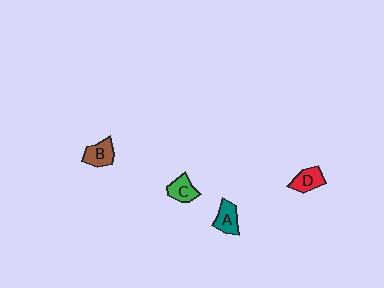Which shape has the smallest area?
Shape C (green).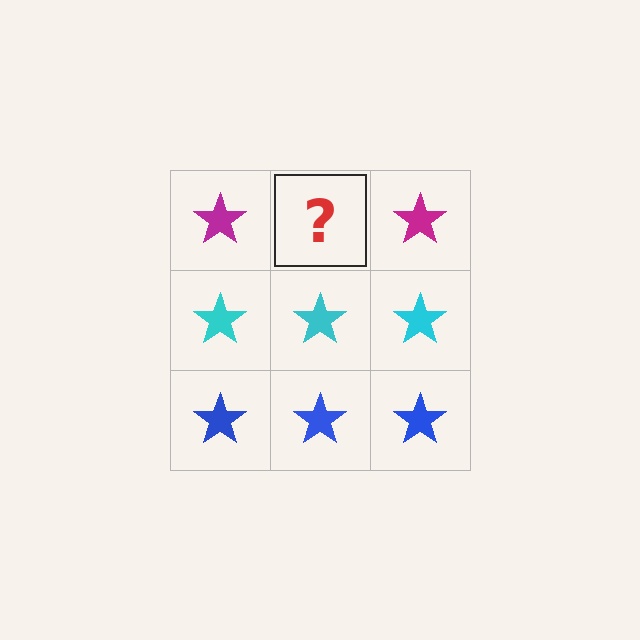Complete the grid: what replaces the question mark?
The question mark should be replaced with a magenta star.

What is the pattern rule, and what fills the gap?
The rule is that each row has a consistent color. The gap should be filled with a magenta star.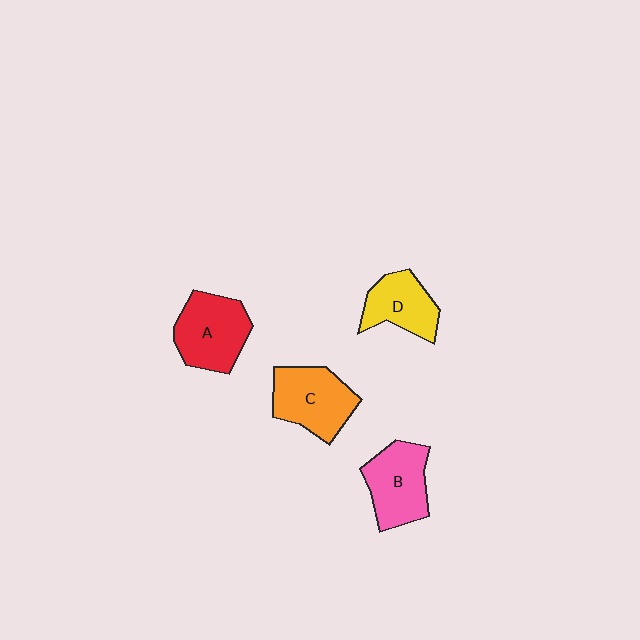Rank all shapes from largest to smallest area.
From largest to smallest: A (red), C (orange), B (pink), D (yellow).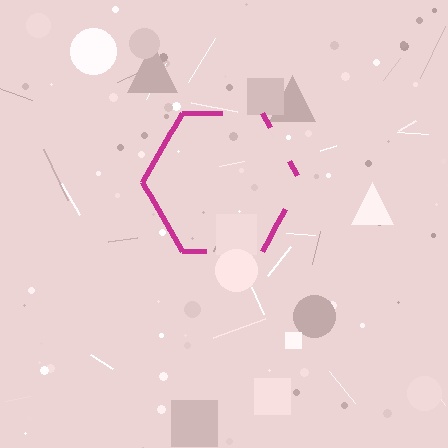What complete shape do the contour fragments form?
The contour fragments form a hexagon.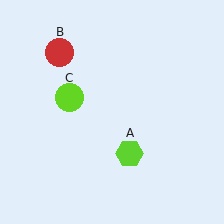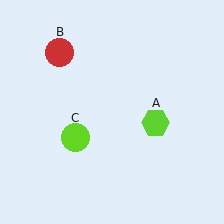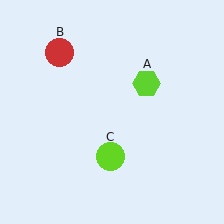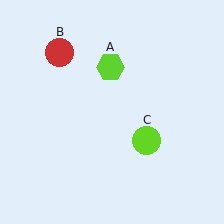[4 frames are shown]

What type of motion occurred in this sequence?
The lime hexagon (object A), lime circle (object C) rotated counterclockwise around the center of the scene.